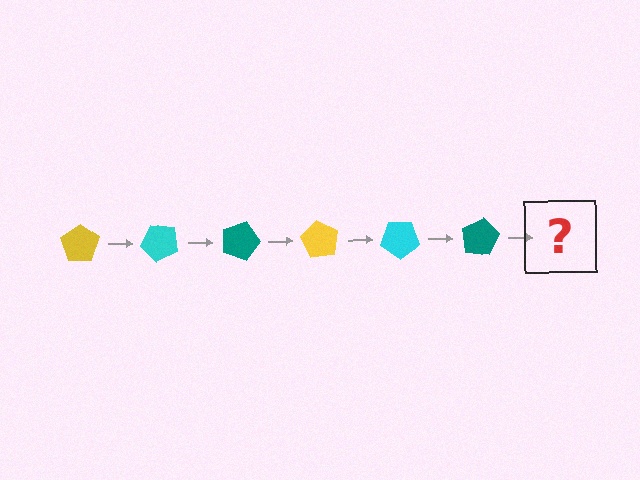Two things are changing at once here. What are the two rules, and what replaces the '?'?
The two rules are that it rotates 45 degrees each step and the color cycles through yellow, cyan, and teal. The '?' should be a yellow pentagon, rotated 270 degrees from the start.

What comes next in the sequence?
The next element should be a yellow pentagon, rotated 270 degrees from the start.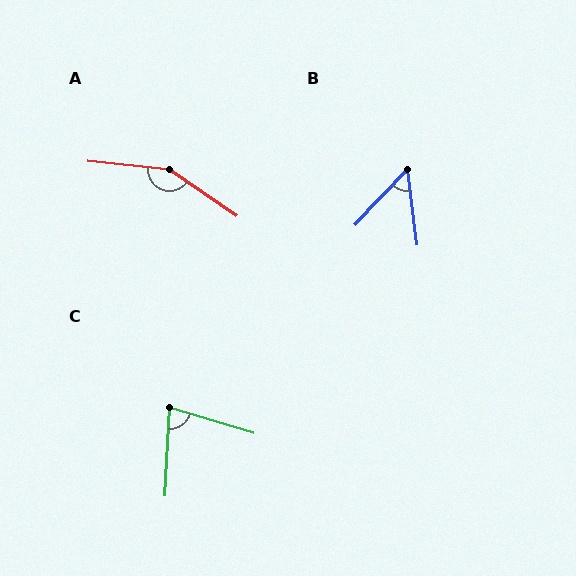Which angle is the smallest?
B, at approximately 51 degrees.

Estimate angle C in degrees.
Approximately 76 degrees.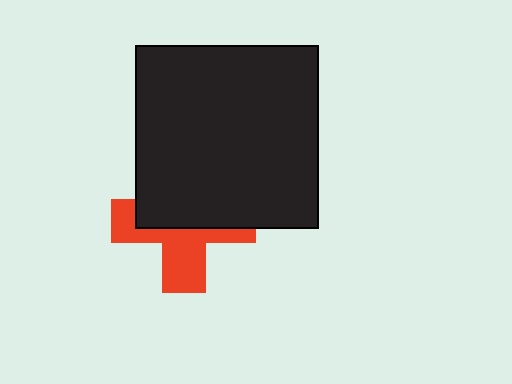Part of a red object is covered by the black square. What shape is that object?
It is a cross.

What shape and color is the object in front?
The object in front is a black square.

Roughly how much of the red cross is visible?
About half of it is visible (roughly 46%).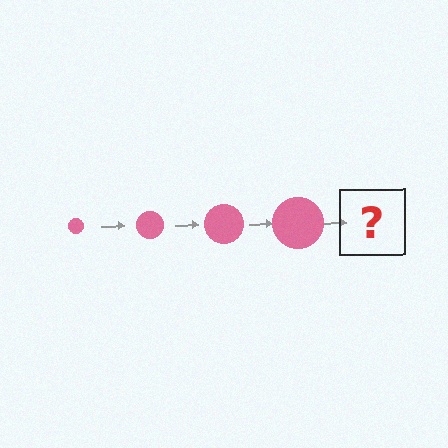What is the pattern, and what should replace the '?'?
The pattern is that the circle gets progressively larger each step. The '?' should be a pink circle, larger than the previous one.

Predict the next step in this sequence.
The next step is a pink circle, larger than the previous one.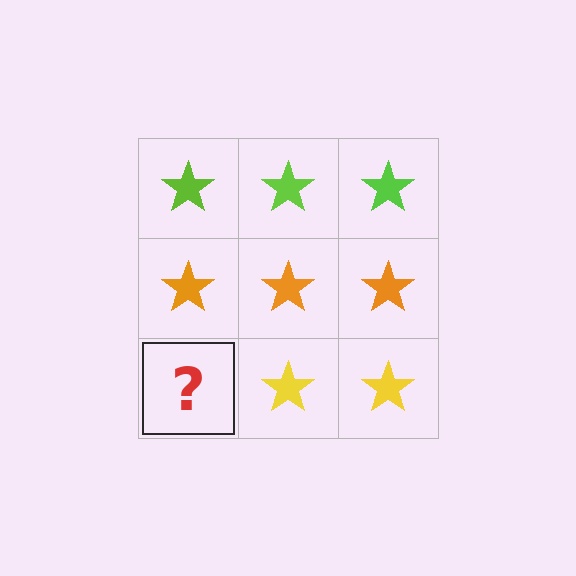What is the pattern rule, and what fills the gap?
The rule is that each row has a consistent color. The gap should be filled with a yellow star.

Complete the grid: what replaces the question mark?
The question mark should be replaced with a yellow star.